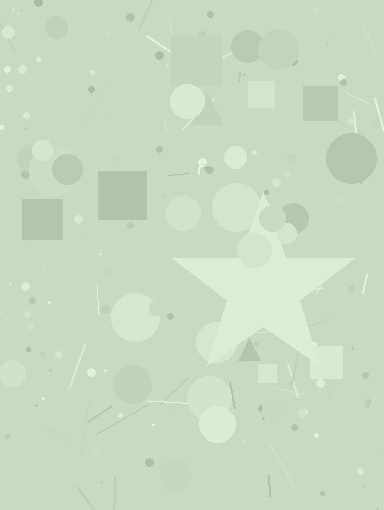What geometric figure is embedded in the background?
A star is embedded in the background.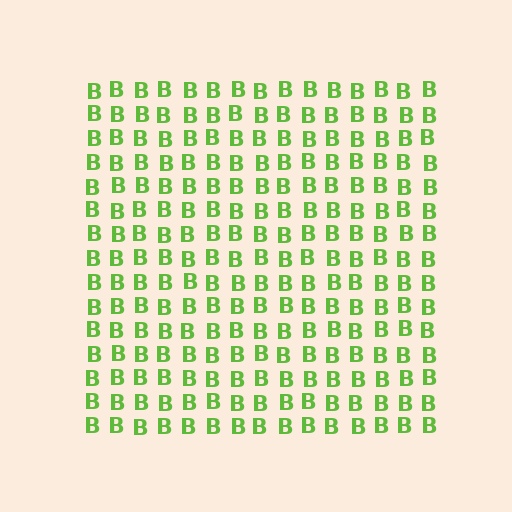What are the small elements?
The small elements are letter B's.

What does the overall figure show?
The overall figure shows a square.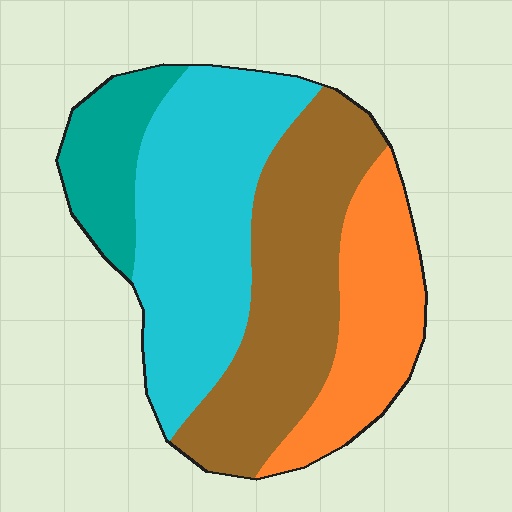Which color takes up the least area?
Teal, at roughly 10%.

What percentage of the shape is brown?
Brown covers around 30% of the shape.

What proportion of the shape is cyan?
Cyan takes up between a third and a half of the shape.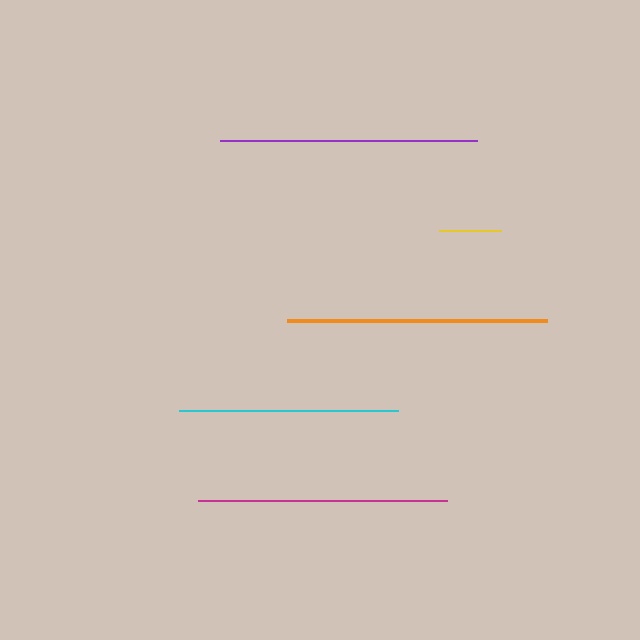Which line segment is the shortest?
The yellow line is the shortest at approximately 62 pixels.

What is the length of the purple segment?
The purple segment is approximately 257 pixels long.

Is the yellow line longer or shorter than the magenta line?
The magenta line is longer than the yellow line.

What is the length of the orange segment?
The orange segment is approximately 260 pixels long.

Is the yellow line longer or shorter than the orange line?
The orange line is longer than the yellow line.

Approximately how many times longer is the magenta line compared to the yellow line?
The magenta line is approximately 4.0 times the length of the yellow line.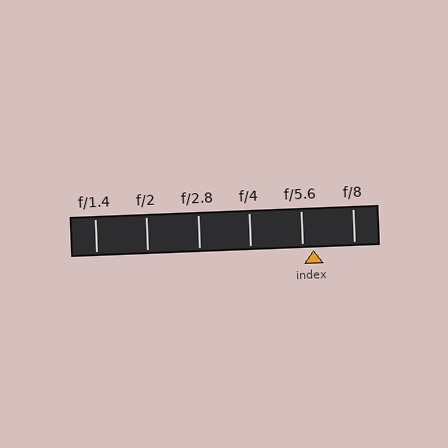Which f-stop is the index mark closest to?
The index mark is closest to f/5.6.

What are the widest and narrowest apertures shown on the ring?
The widest aperture shown is f/1.4 and the narrowest is f/8.